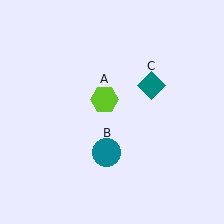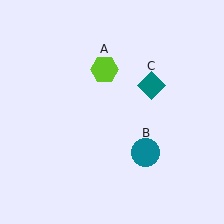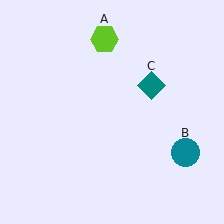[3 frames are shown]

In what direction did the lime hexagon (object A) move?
The lime hexagon (object A) moved up.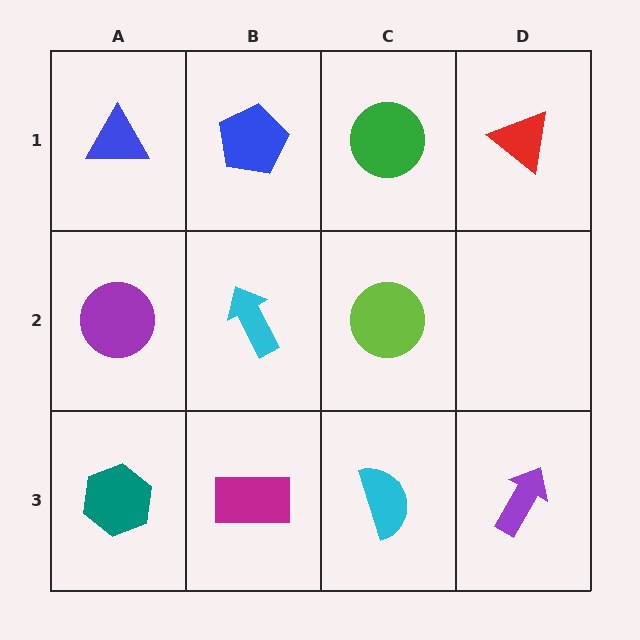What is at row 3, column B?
A magenta rectangle.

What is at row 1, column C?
A green circle.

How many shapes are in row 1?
4 shapes.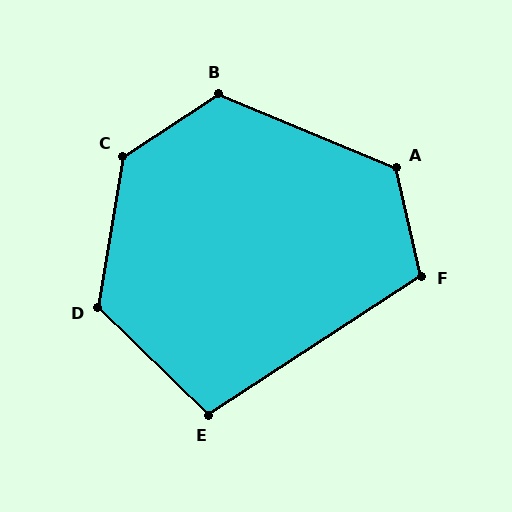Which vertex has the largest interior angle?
C, at approximately 132 degrees.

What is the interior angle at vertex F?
Approximately 111 degrees (obtuse).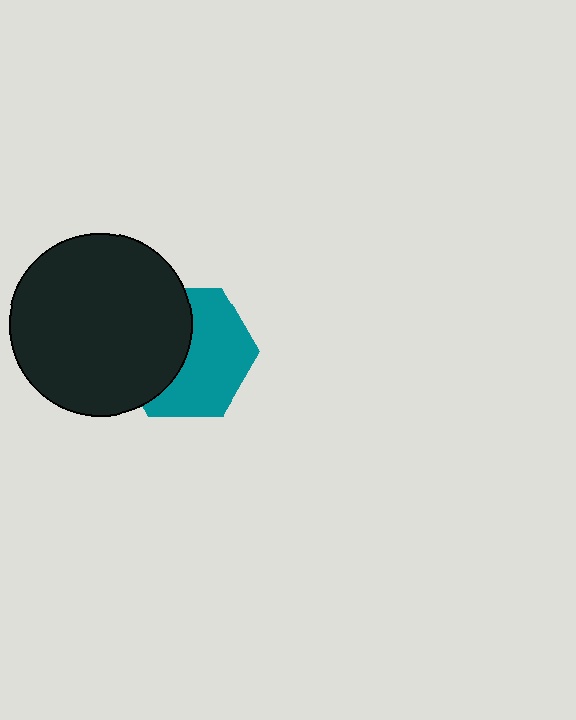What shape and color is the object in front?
The object in front is a black circle.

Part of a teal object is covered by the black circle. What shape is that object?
It is a hexagon.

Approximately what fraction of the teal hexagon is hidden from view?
Roughly 44% of the teal hexagon is hidden behind the black circle.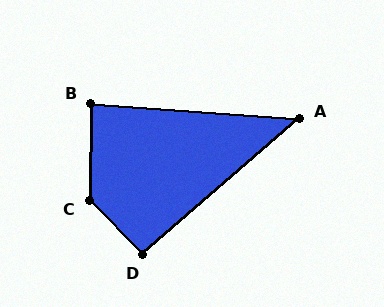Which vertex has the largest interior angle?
C, at approximately 135 degrees.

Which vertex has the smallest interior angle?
A, at approximately 45 degrees.